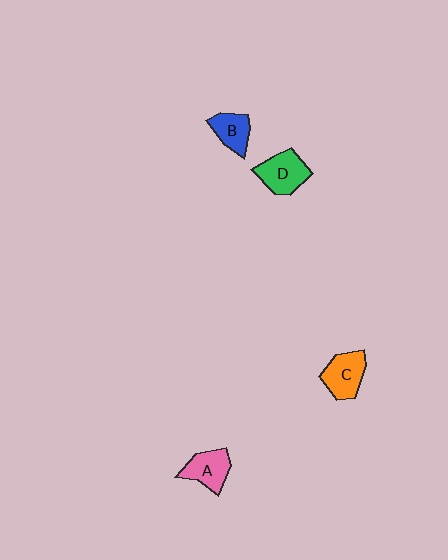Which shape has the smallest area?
Shape B (blue).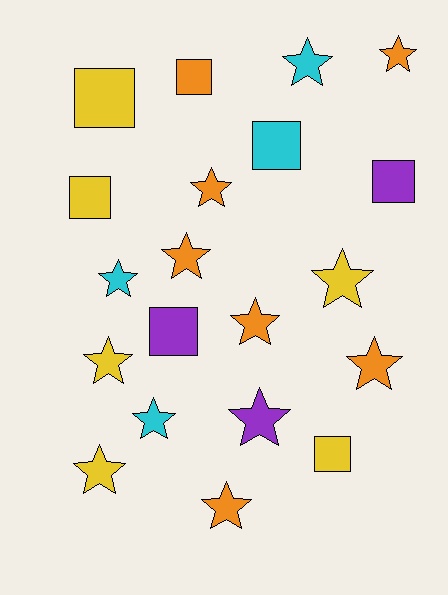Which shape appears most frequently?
Star, with 13 objects.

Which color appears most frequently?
Orange, with 7 objects.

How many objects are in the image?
There are 20 objects.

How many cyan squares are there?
There is 1 cyan square.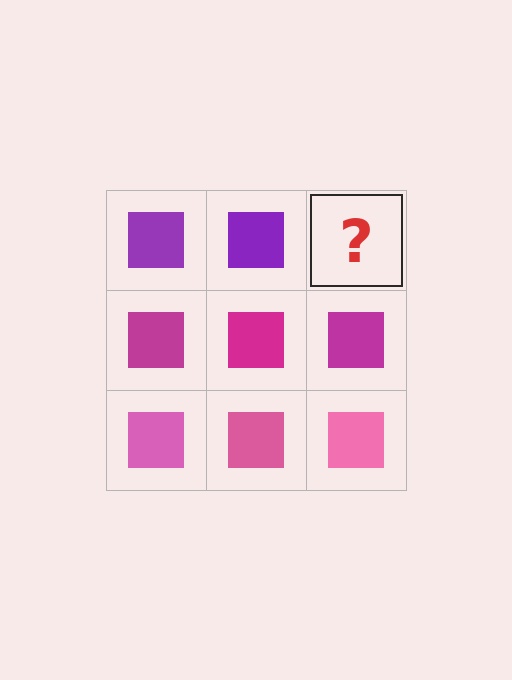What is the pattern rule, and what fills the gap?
The rule is that each row has a consistent color. The gap should be filled with a purple square.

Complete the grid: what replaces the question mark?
The question mark should be replaced with a purple square.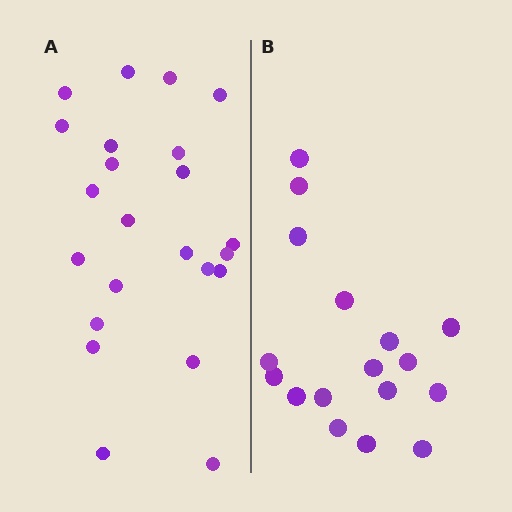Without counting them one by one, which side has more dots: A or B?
Region A (the left region) has more dots.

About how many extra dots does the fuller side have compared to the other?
Region A has about 6 more dots than region B.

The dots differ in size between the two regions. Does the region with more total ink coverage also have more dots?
No. Region B has more total ink coverage because its dots are larger, but region A actually contains more individual dots. Total area can be misleading — the number of items is what matters here.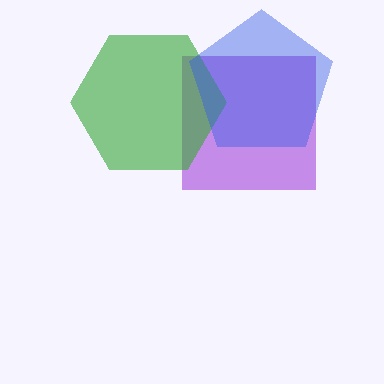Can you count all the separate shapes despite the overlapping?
Yes, there are 3 separate shapes.